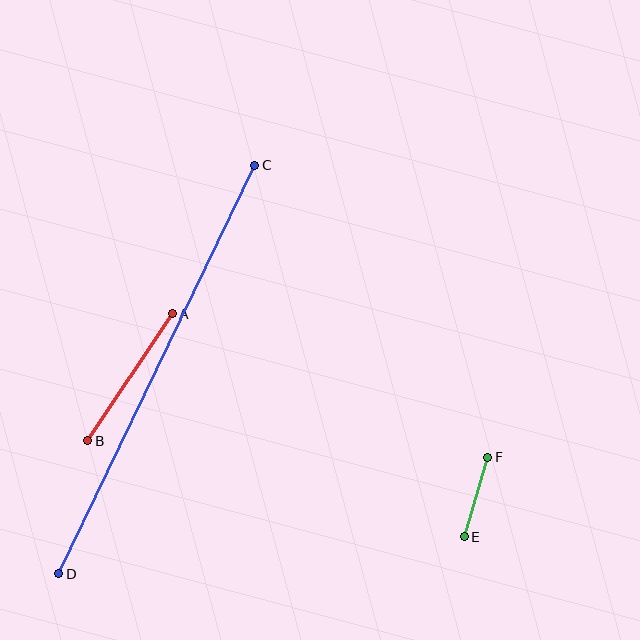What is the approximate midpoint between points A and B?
The midpoint is at approximately (130, 377) pixels.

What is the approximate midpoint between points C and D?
The midpoint is at approximately (157, 370) pixels.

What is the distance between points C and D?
The distance is approximately 453 pixels.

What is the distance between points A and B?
The distance is approximately 152 pixels.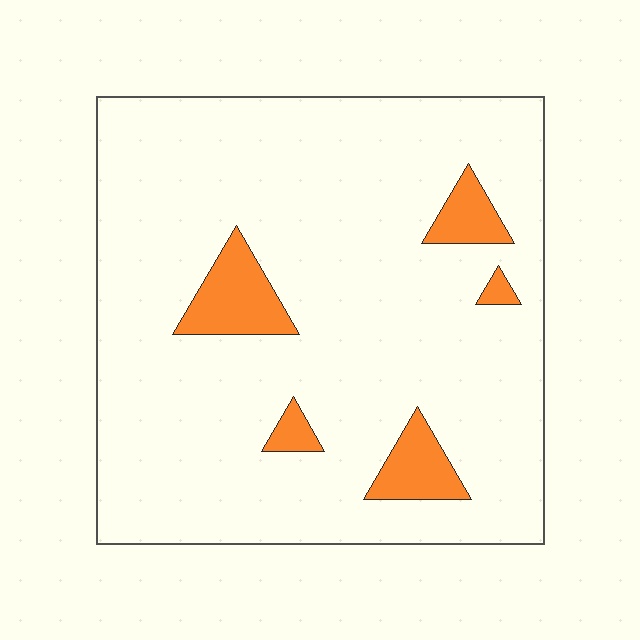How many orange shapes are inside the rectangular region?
5.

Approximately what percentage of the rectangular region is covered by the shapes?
Approximately 10%.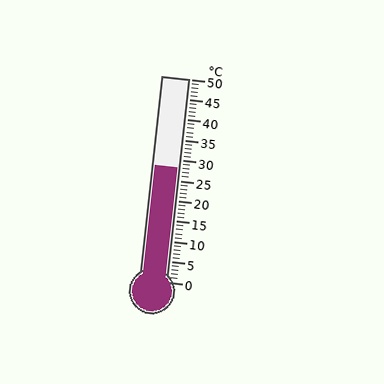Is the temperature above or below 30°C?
The temperature is below 30°C.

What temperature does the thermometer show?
The thermometer shows approximately 28°C.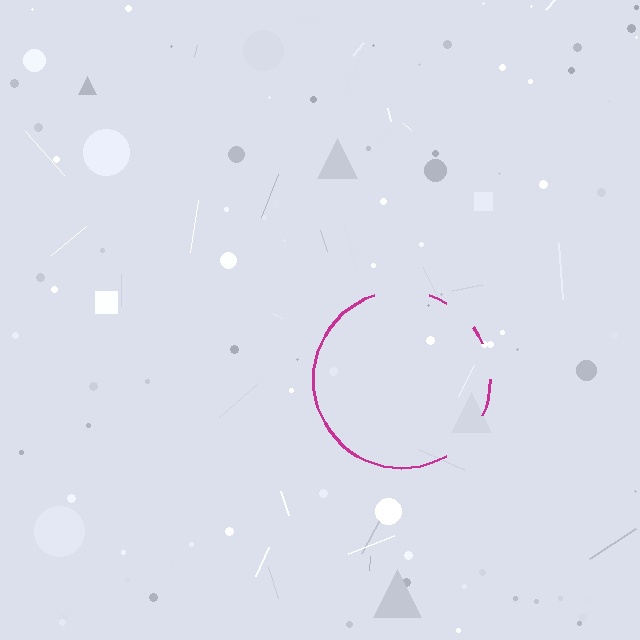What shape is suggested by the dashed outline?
The dashed outline suggests a circle.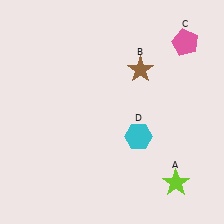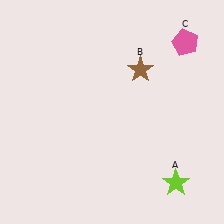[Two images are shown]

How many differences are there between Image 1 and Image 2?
There is 1 difference between the two images.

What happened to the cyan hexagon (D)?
The cyan hexagon (D) was removed in Image 2. It was in the bottom-right area of Image 1.